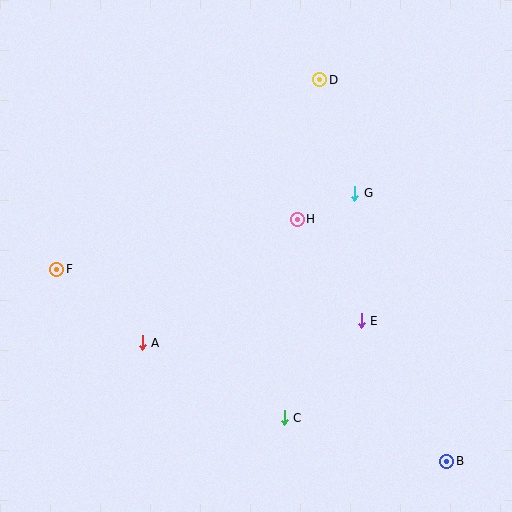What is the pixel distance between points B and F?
The distance between B and F is 435 pixels.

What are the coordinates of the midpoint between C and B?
The midpoint between C and B is at (366, 440).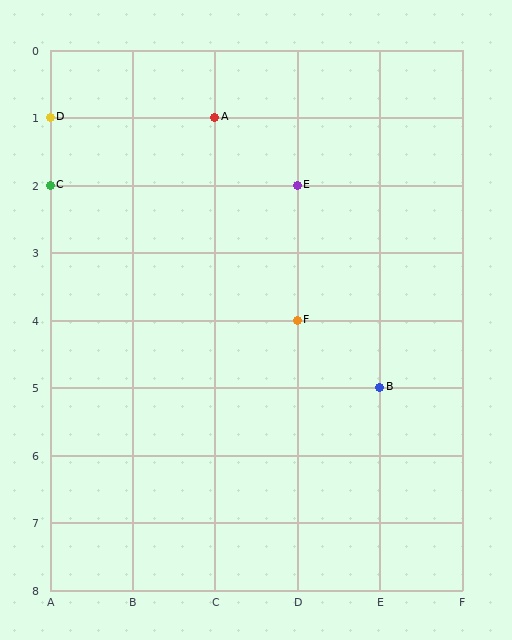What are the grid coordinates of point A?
Point A is at grid coordinates (C, 1).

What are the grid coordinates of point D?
Point D is at grid coordinates (A, 1).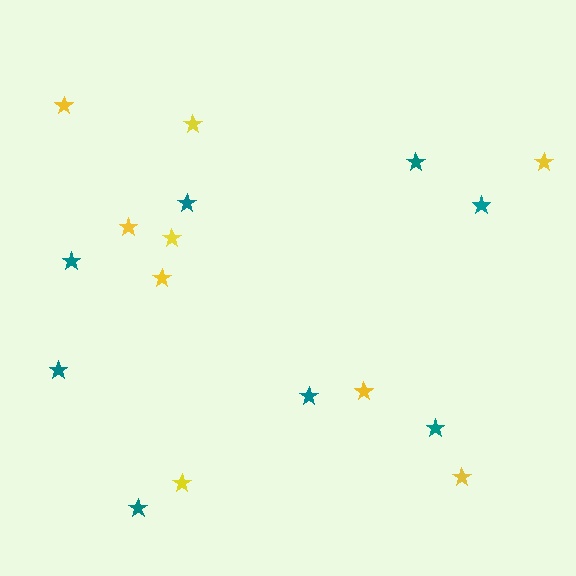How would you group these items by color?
There are 2 groups: one group of teal stars (8) and one group of yellow stars (9).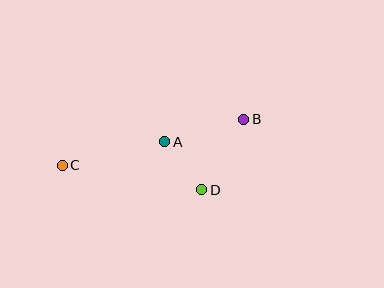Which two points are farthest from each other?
Points B and C are farthest from each other.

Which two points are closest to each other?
Points A and D are closest to each other.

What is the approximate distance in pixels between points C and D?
The distance between C and D is approximately 141 pixels.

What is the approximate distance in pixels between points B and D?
The distance between B and D is approximately 82 pixels.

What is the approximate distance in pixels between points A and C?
The distance between A and C is approximately 105 pixels.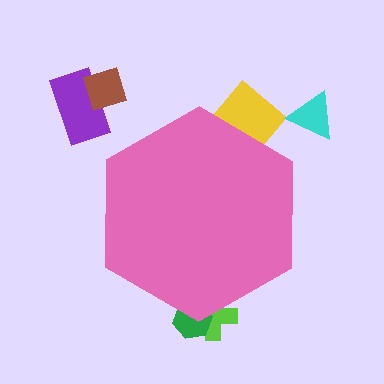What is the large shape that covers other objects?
A pink hexagon.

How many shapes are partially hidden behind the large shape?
3 shapes are partially hidden.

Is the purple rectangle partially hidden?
No, the purple rectangle is fully visible.